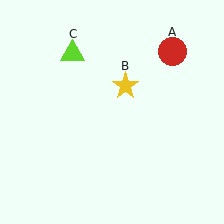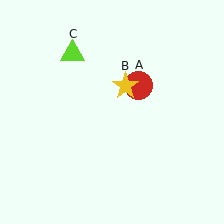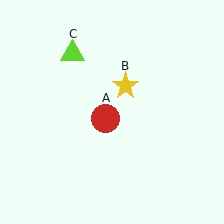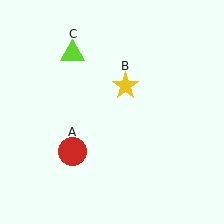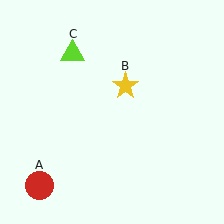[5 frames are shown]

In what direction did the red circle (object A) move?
The red circle (object A) moved down and to the left.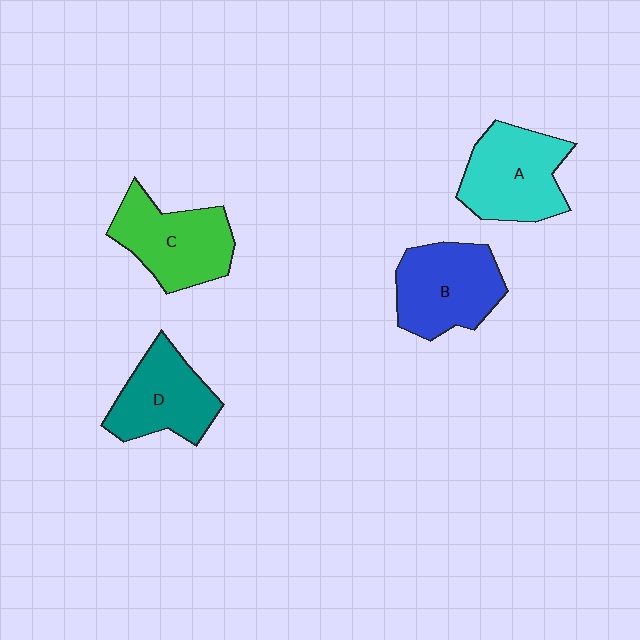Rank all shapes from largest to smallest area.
From largest to smallest: A (cyan), B (blue), C (green), D (teal).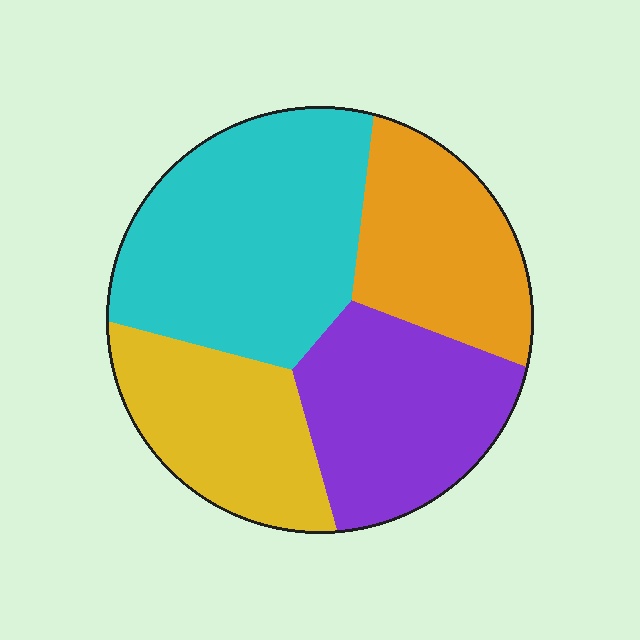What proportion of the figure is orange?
Orange takes up about one fifth (1/5) of the figure.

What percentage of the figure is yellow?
Yellow covers roughly 20% of the figure.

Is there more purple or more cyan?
Cyan.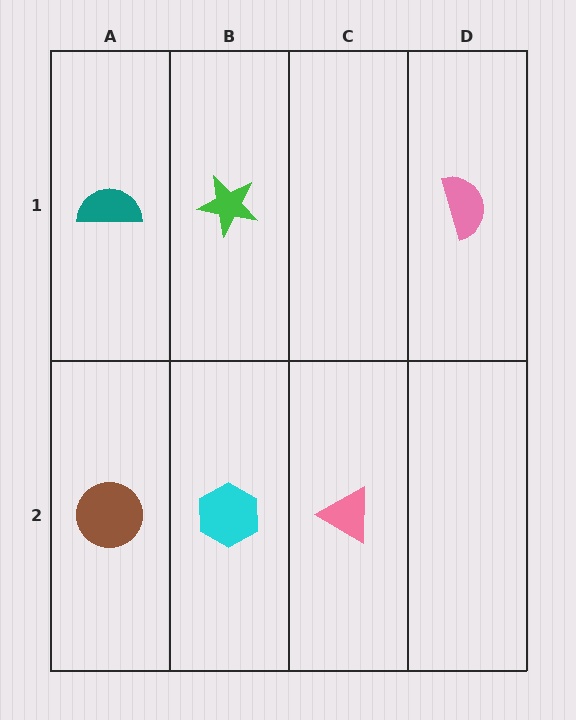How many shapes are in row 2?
3 shapes.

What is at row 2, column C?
A pink triangle.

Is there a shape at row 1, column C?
No, that cell is empty.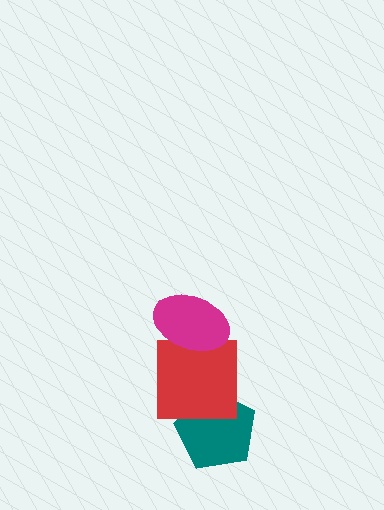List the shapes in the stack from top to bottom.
From top to bottom: the magenta ellipse, the red square, the teal pentagon.